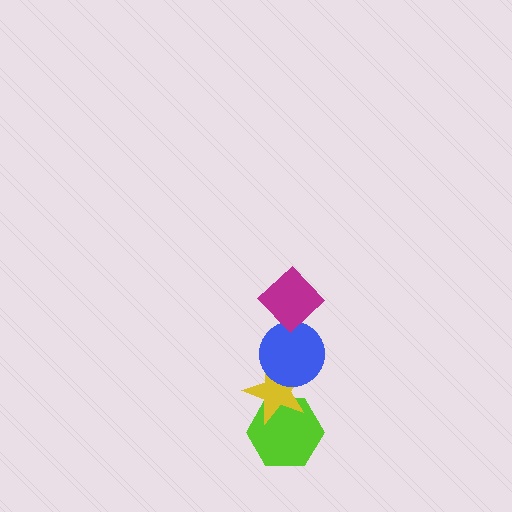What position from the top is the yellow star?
The yellow star is 3rd from the top.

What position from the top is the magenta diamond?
The magenta diamond is 1st from the top.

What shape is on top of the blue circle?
The magenta diamond is on top of the blue circle.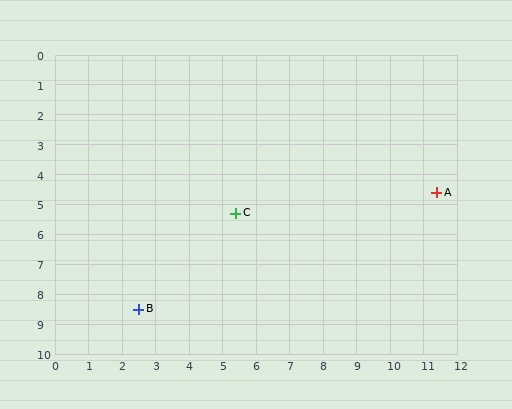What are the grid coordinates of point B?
Point B is at approximately (2.5, 8.5).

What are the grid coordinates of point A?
Point A is at approximately (11.4, 4.6).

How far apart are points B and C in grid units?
Points B and C are about 4.3 grid units apart.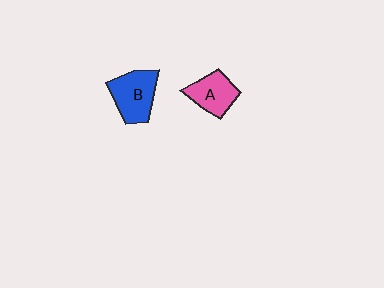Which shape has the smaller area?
Shape A (pink).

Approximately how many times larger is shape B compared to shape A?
Approximately 1.2 times.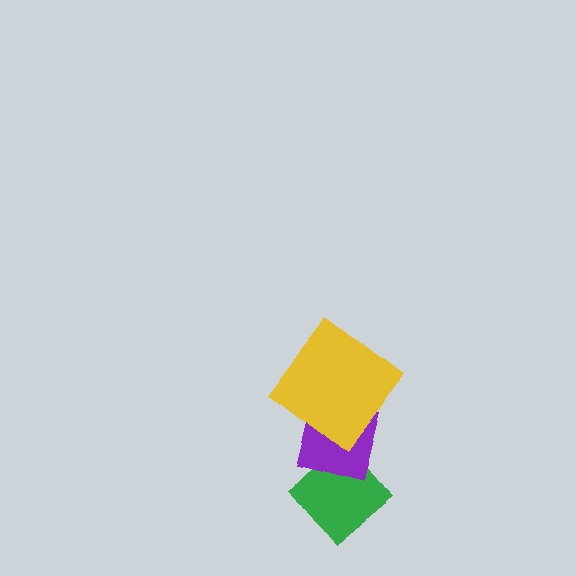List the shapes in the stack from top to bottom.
From top to bottom: the yellow diamond, the purple square, the green diamond.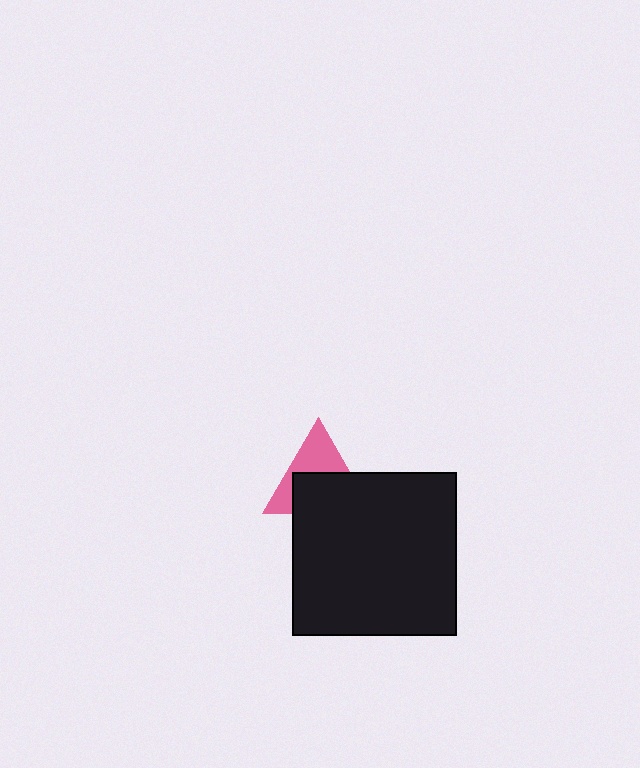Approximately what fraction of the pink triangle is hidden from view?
Roughly 55% of the pink triangle is hidden behind the black square.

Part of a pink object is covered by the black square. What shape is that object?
It is a triangle.